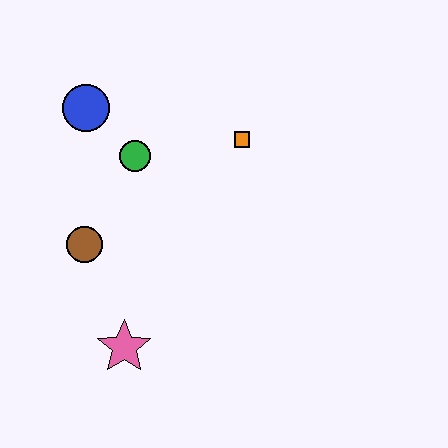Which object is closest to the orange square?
The green circle is closest to the orange square.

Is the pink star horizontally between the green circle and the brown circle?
Yes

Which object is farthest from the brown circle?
The orange square is farthest from the brown circle.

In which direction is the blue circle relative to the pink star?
The blue circle is above the pink star.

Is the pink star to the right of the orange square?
No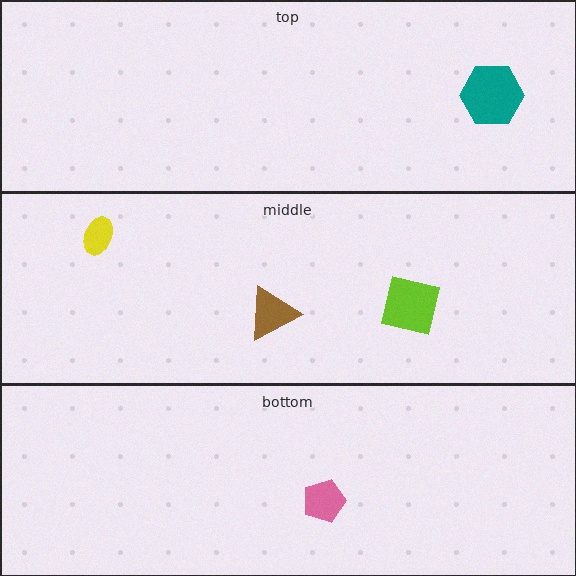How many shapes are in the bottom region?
1.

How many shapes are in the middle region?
3.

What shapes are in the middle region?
The yellow ellipse, the brown triangle, the lime square.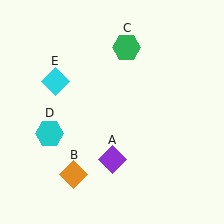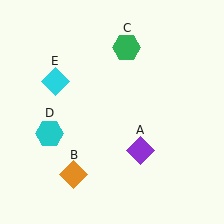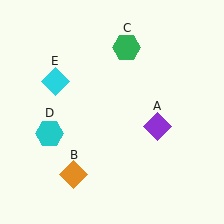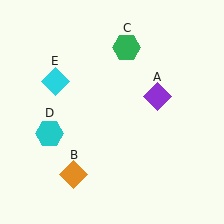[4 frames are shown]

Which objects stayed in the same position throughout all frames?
Orange diamond (object B) and green hexagon (object C) and cyan hexagon (object D) and cyan diamond (object E) remained stationary.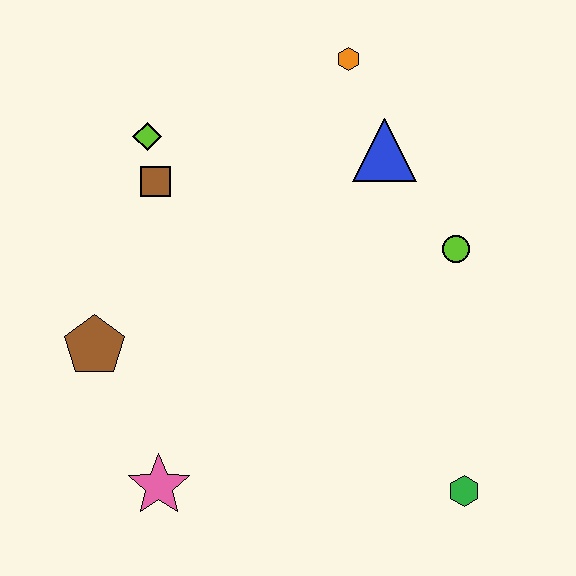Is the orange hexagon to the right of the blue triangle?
No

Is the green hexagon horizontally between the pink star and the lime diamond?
No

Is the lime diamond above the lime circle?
Yes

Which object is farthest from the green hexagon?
The lime diamond is farthest from the green hexagon.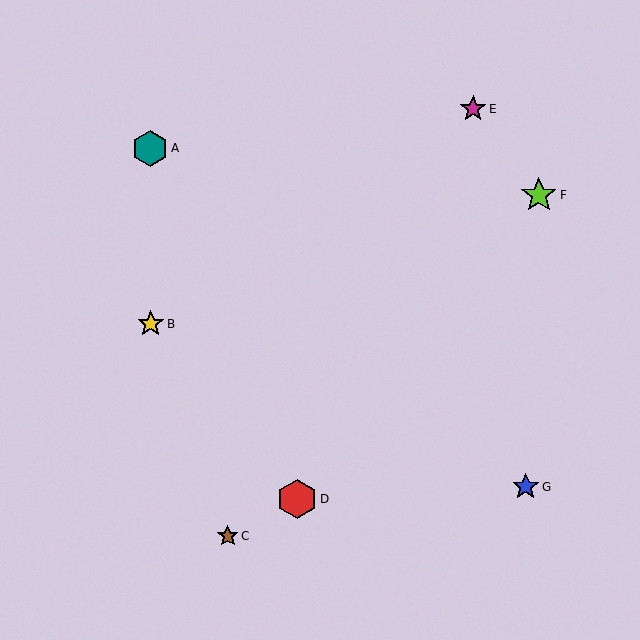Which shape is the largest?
The red hexagon (labeled D) is the largest.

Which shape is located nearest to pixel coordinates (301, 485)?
The red hexagon (labeled D) at (297, 499) is nearest to that location.